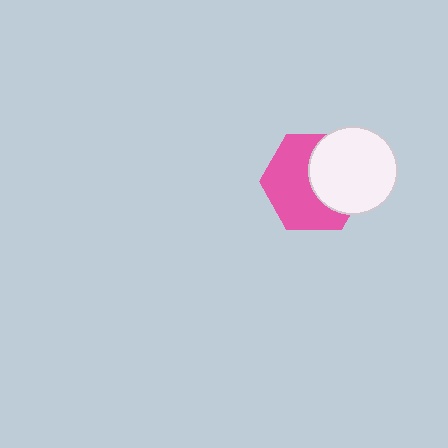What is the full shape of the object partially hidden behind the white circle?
The partially hidden object is a pink hexagon.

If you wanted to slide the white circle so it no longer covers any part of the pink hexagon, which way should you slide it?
Slide it right — that is the most direct way to separate the two shapes.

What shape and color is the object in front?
The object in front is a white circle.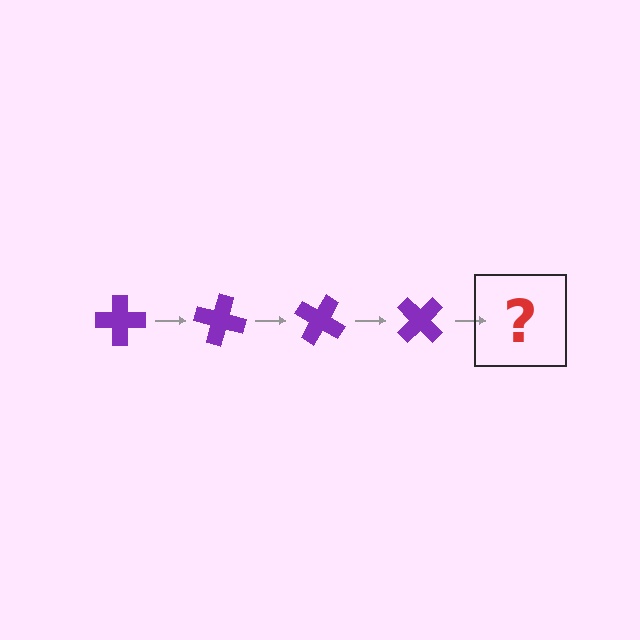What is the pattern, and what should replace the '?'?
The pattern is that the cross rotates 15 degrees each step. The '?' should be a purple cross rotated 60 degrees.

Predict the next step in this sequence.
The next step is a purple cross rotated 60 degrees.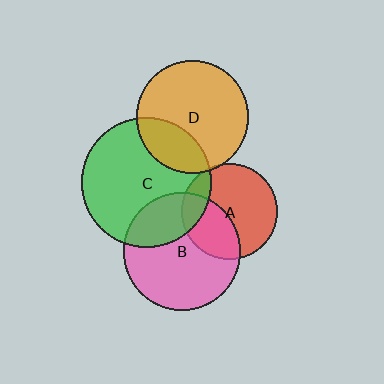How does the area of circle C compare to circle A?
Approximately 1.8 times.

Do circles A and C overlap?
Yes.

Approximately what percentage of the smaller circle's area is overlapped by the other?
Approximately 15%.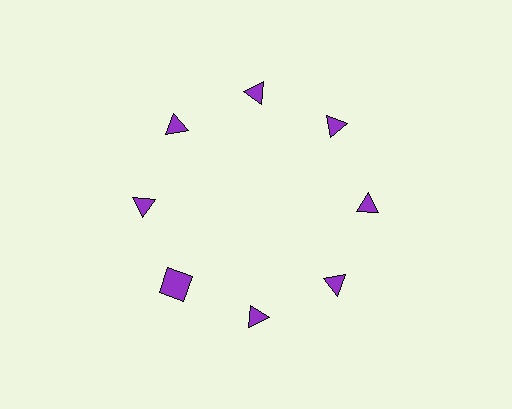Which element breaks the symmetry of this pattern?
The purple square at roughly the 8 o'clock position breaks the symmetry. All other shapes are purple triangles.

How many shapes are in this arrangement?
There are 8 shapes arranged in a ring pattern.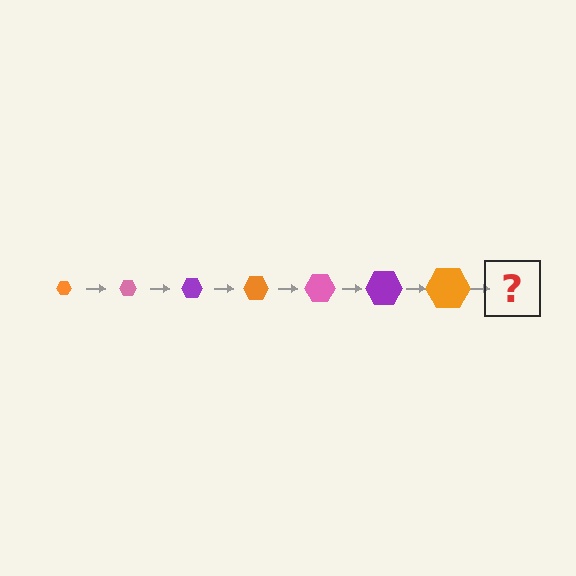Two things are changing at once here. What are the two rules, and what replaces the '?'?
The two rules are that the hexagon grows larger each step and the color cycles through orange, pink, and purple. The '?' should be a pink hexagon, larger than the previous one.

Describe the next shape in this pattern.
It should be a pink hexagon, larger than the previous one.